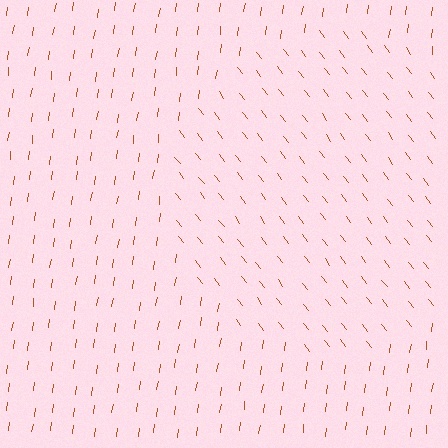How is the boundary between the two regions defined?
The boundary is defined purely by a change in line orientation (approximately 45 degrees difference). All lines are the same color and thickness.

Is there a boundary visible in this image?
Yes, there is a texture boundary formed by a change in line orientation.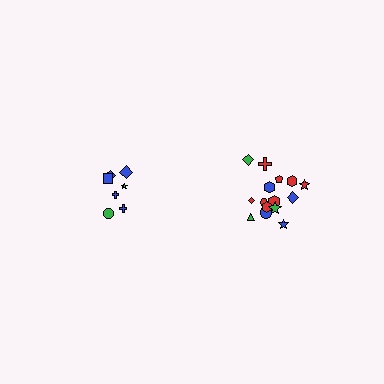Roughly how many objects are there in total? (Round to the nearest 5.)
Roughly 20 objects in total.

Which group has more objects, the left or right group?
The right group.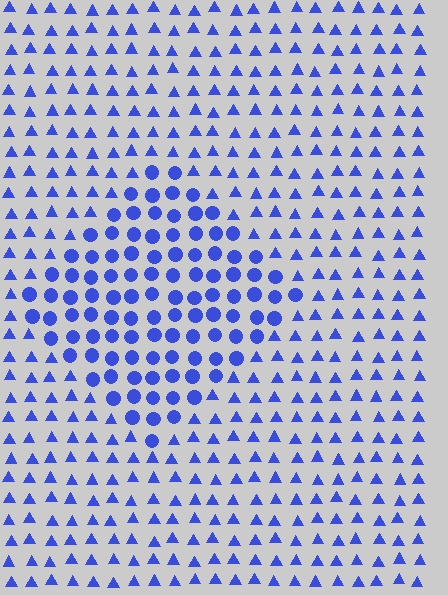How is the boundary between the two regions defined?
The boundary is defined by a change in element shape: circles inside vs. triangles outside. All elements share the same color and spacing.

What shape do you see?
I see a diamond.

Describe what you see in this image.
The image is filled with small blue elements arranged in a uniform grid. A diamond-shaped region contains circles, while the surrounding area contains triangles. The boundary is defined purely by the change in element shape.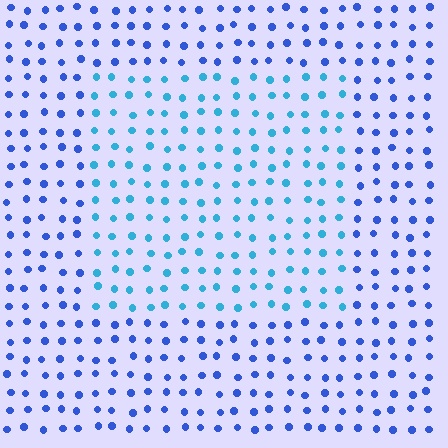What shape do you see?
I see a rectangle.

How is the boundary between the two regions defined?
The boundary is defined purely by a slight shift in hue (about 32 degrees). Spacing, size, and orientation are identical on both sides.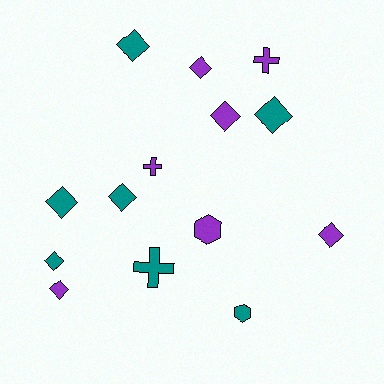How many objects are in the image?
There are 14 objects.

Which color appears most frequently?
Teal, with 7 objects.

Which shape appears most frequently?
Diamond, with 9 objects.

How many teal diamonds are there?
There are 5 teal diamonds.